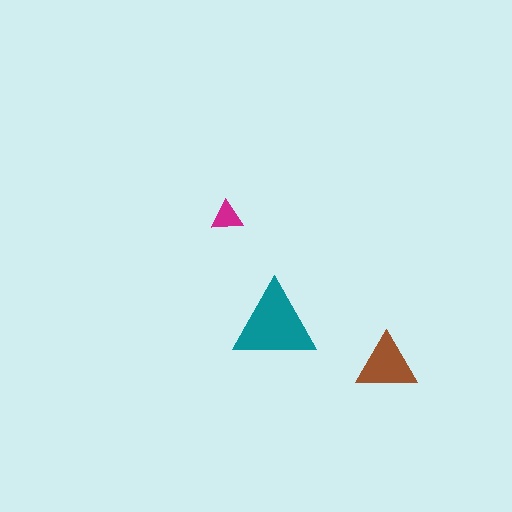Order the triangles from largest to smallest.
the teal one, the brown one, the magenta one.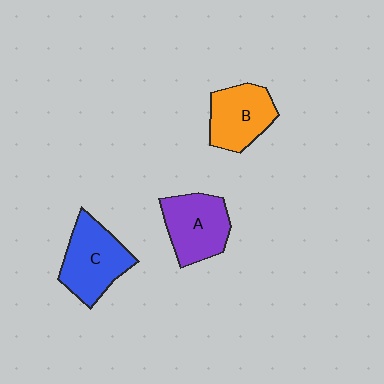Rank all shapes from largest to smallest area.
From largest to smallest: C (blue), A (purple), B (orange).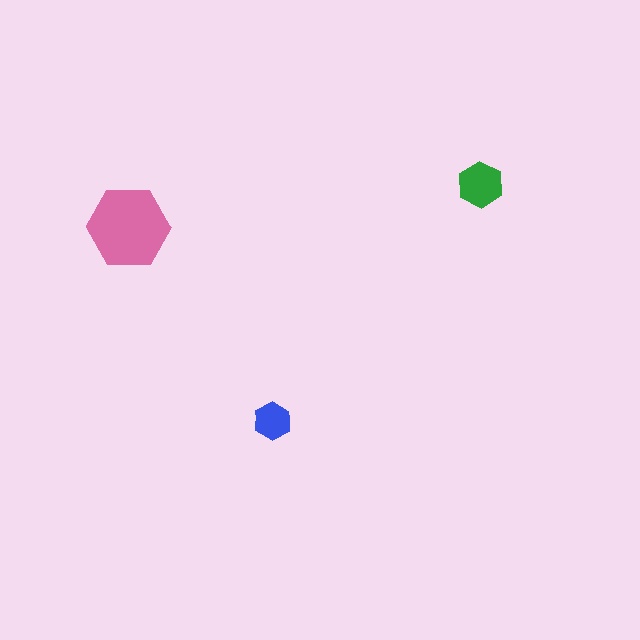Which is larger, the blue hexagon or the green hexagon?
The green one.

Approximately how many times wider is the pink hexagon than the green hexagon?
About 2 times wider.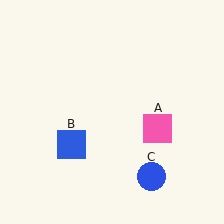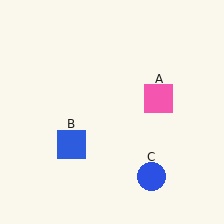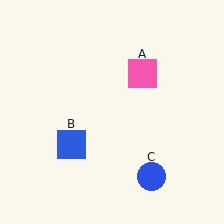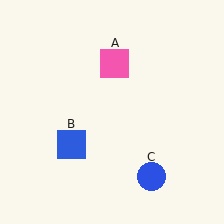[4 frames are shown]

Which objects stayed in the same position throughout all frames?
Blue square (object B) and blue circle (object C) remained stationary.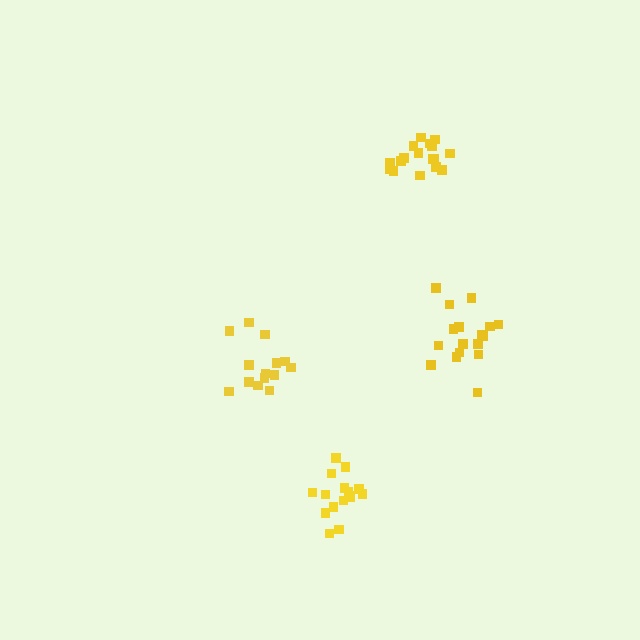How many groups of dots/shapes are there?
There are 4 groups.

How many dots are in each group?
Group 1: 17 dots, Group 2: 17 dots, Group 3: 16 dots, Group 4: 15 dots (65 total).